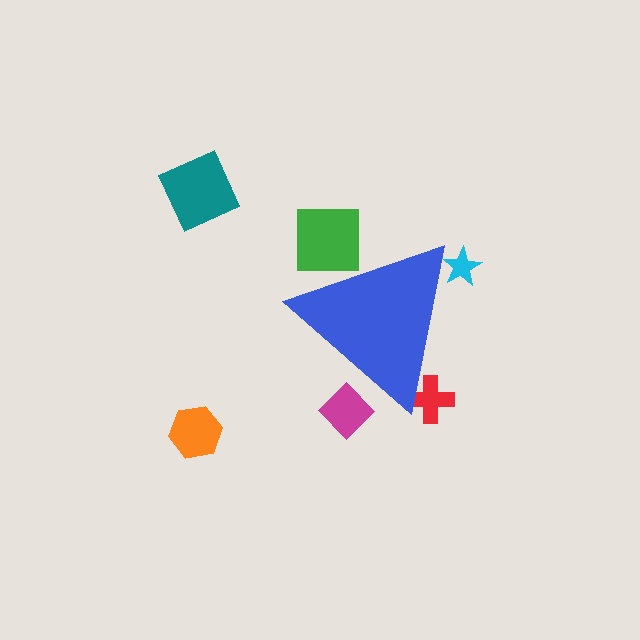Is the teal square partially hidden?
No, the teal square is fully visible.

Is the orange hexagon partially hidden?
No, the orange hexagon is fully visible.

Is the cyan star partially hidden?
Yes, the cyan star is partially hidden behind the blue triangle.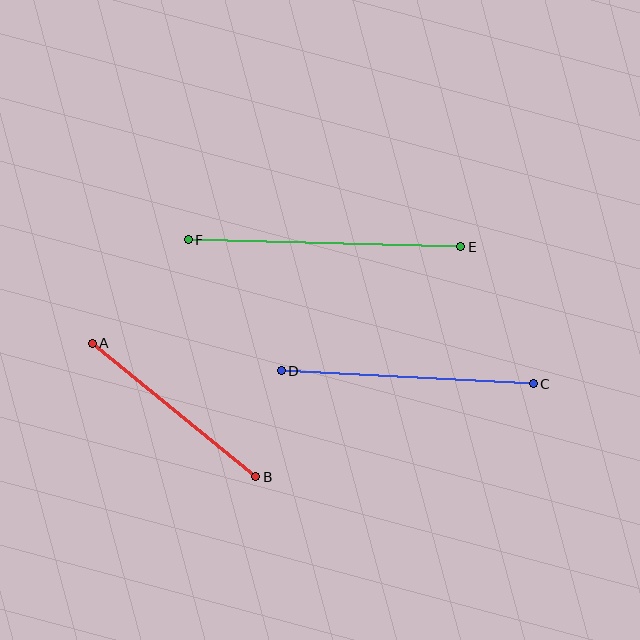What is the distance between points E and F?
The distance is approximately 272 pixels.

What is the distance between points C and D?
The distance is approximately 252 pixels.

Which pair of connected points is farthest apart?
Points E and F are farthest apart.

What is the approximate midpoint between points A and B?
The midpoint is at approximately (174, 410) pixels.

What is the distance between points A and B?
The distance is approximately 211 pixels.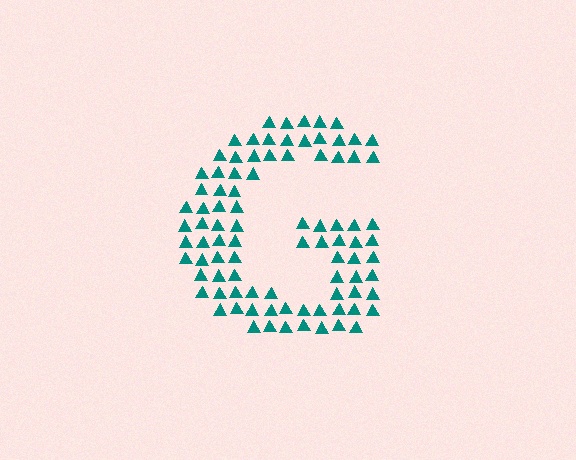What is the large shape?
The large shape is the letter G.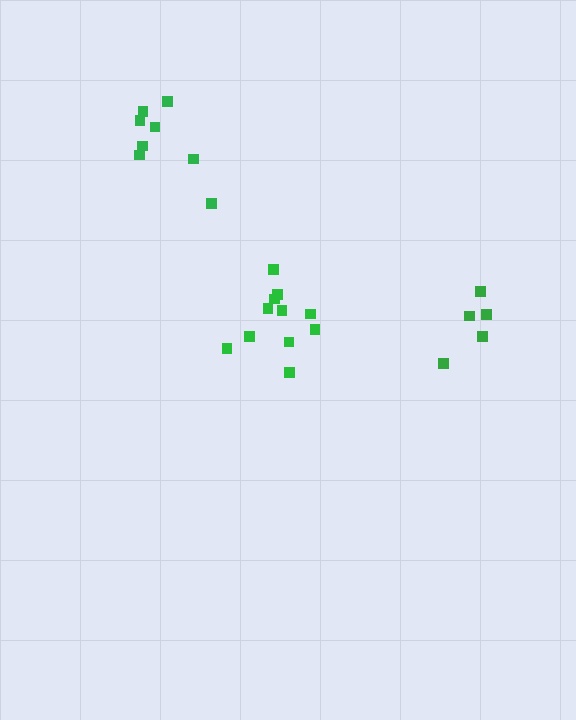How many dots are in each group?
Group 1: 8 dots, Group 2: 5 dots, Group 3: 11 dots (24 total).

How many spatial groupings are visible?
There are 3 spatial groupings.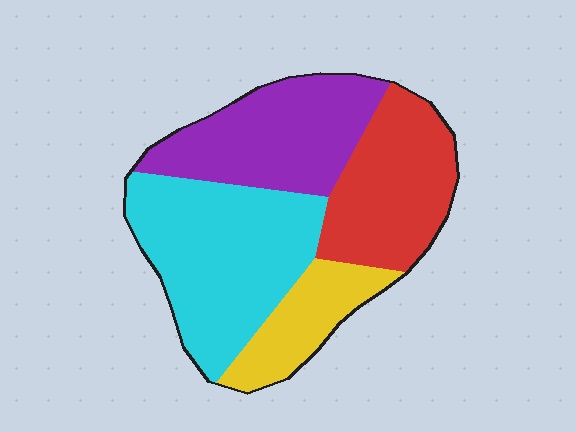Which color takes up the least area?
Yellow, at roughly 15%.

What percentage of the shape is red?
Red takes up about one quarter (1/4) of the shape.